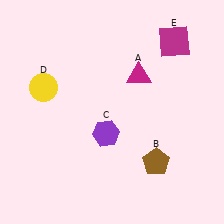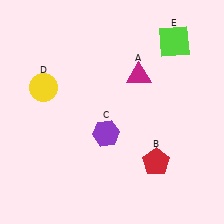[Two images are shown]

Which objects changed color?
B changed from brown to red. E changed from magenta to lime.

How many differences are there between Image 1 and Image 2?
There are 2 differences between the two images.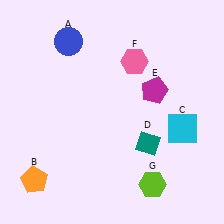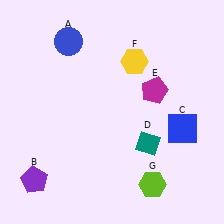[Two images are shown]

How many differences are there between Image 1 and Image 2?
There are 3 differences between the two images.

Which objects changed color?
B changed from orange to purple. C changed from cyan to blue. F changed from pink to yellow.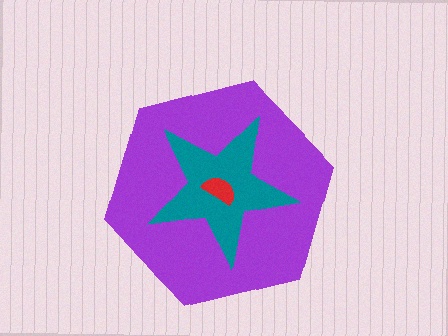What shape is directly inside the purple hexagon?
The teal star.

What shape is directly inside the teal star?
The red semicircle.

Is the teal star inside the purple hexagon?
Yes.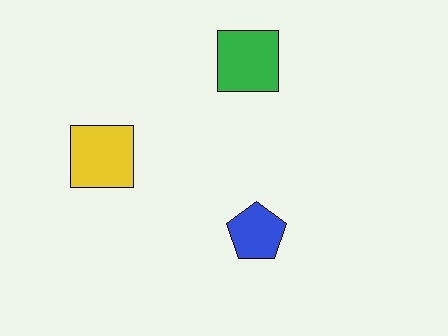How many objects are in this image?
There are 3 objects.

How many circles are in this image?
There are no circles.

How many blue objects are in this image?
There is 1 blue object.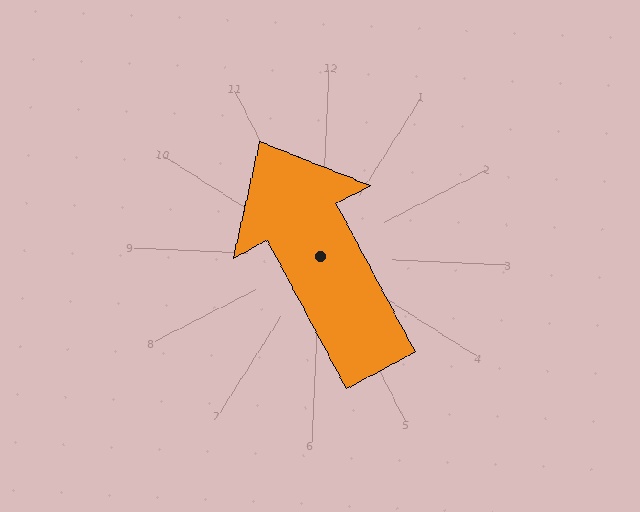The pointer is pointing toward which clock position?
Roughly 11 o'clock.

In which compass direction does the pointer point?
Northwest.